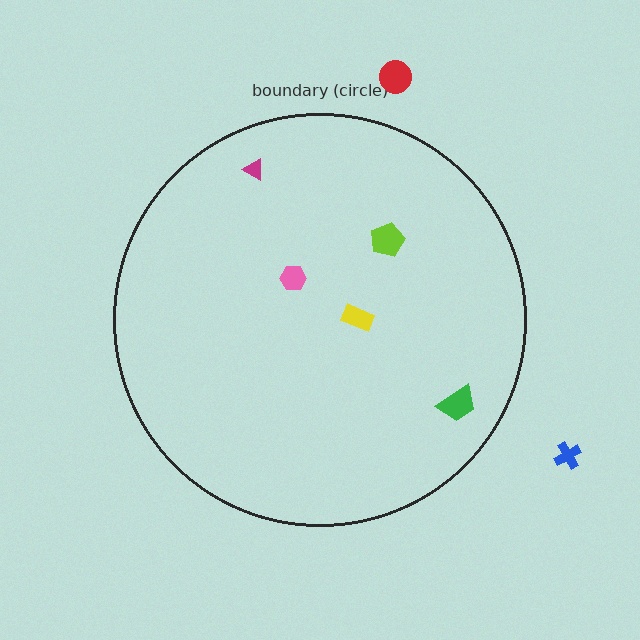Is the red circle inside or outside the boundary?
Outside.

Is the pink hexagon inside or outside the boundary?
Inside.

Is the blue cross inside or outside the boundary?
Outside.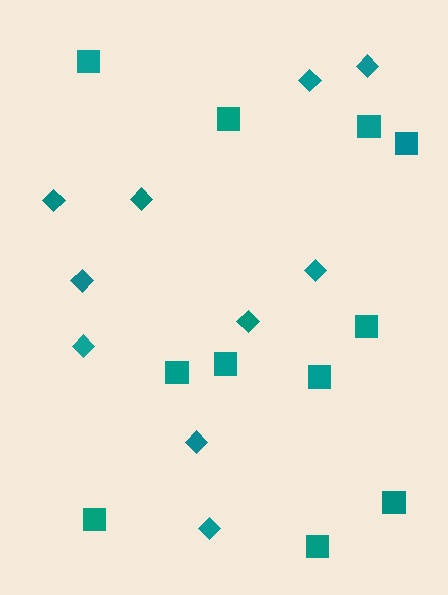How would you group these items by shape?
There are 2 groups: one group of squares (11) and one group of diamonds (10).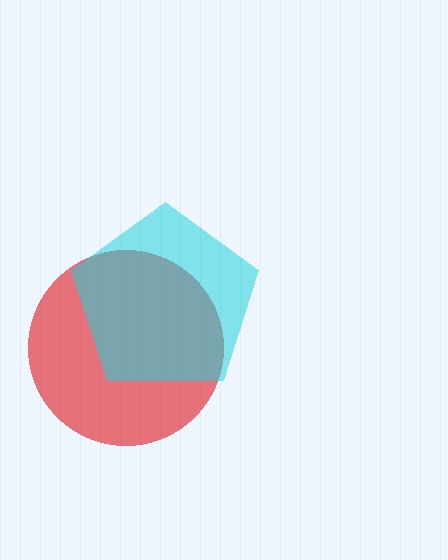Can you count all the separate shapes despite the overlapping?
Yes, there are 2 separate shapes.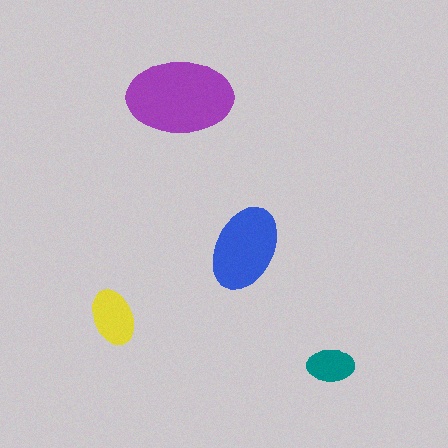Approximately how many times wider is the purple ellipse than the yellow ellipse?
About 2 times wider.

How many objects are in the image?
There are 4 objects in the image.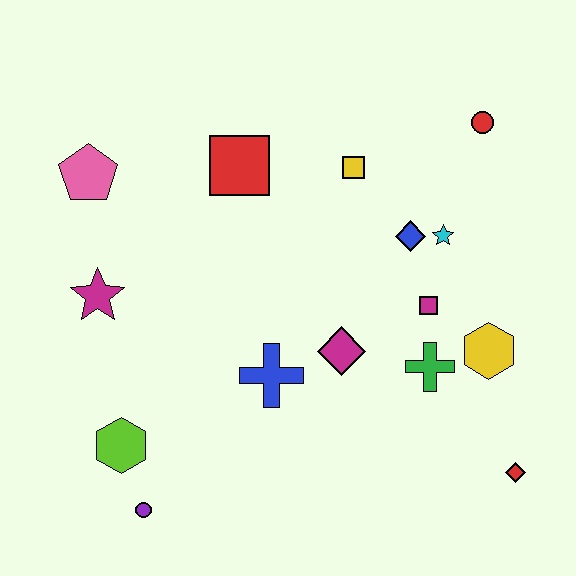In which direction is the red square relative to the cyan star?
The red square is to the left of the cyan star.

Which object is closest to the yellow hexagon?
The green cross is closest to the yellow hexagon.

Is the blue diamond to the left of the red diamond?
Yes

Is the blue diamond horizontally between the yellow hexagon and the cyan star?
No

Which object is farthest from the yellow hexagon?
The pink pentagon is farthest from the yellow hexagon.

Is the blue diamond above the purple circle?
Yes